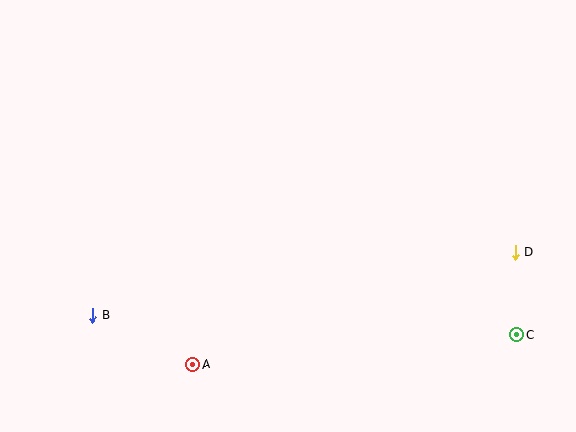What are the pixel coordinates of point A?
Point A is at (192, 365).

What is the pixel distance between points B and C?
The distance between B and C is 424 pixels.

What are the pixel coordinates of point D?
Point D is at (515, 252).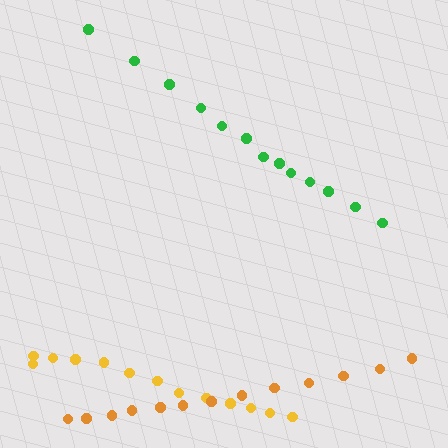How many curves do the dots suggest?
There are 3 distinct paths.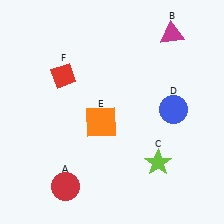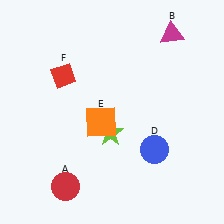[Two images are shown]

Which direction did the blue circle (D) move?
The blue circle (D) moved down.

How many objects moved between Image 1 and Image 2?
2 objects moved between the two images.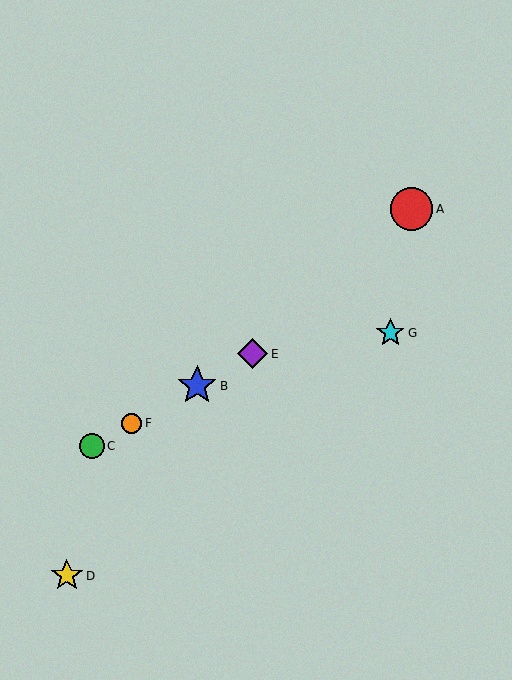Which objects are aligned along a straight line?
Objects B, C, E, F are aligned along a straight line.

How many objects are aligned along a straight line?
4 objects (B, C, E, F) are aligned along a straight line.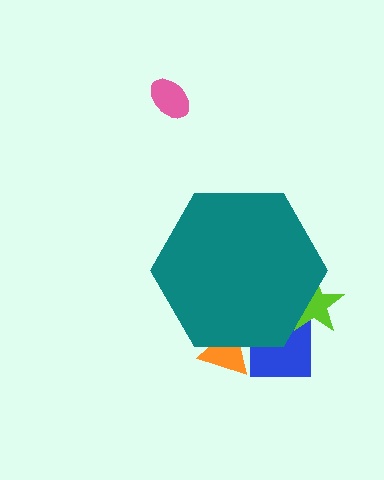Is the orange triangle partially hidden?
Yes, the orange triangle is partially hidden behind the teal hexagon.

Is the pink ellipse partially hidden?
No, the pink ellipse is fully visible.